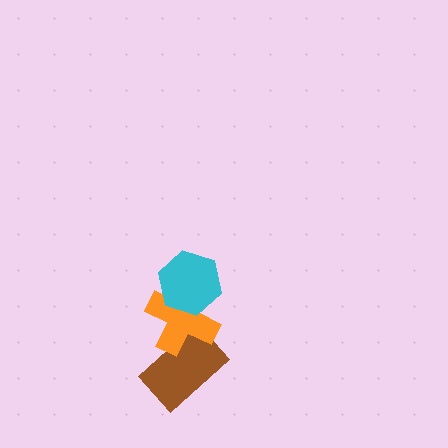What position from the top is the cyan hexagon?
The cyan hexagon is 1st from the top.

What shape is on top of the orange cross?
The cyan hexagon is on top of the orange cross.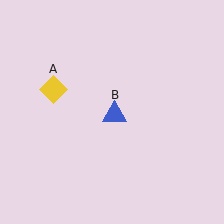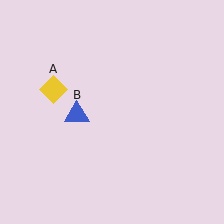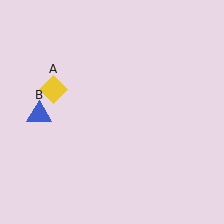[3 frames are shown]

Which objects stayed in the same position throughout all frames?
Yellow diamond (object A) remained stationary.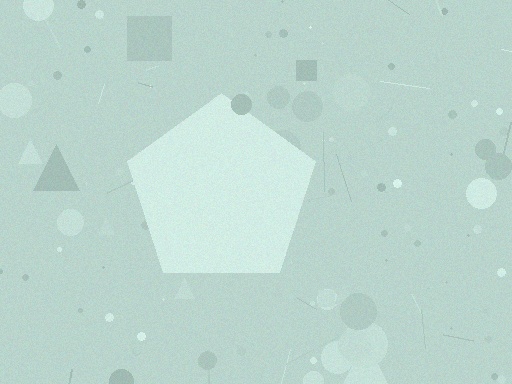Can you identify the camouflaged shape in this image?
The camouflaged shape is a pentagon.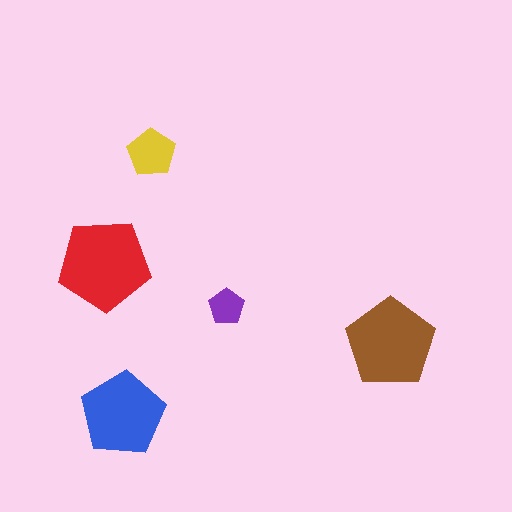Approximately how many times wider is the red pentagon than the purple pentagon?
About 2.5 times wider.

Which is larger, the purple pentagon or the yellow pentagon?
The yellow one.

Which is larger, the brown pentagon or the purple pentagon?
The brown one.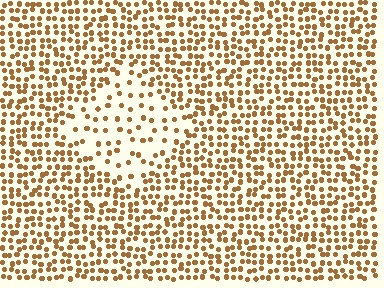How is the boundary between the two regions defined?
The boundary is defined by a change in element density (approximately 2.3x ratio). All elements are the same color, size, and shape.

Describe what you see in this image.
The image contains small brown elements arranged at two different densities. A diamond-shaped region is visible where the elements are less densely packed than the surrounding area.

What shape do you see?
I see a diamond.